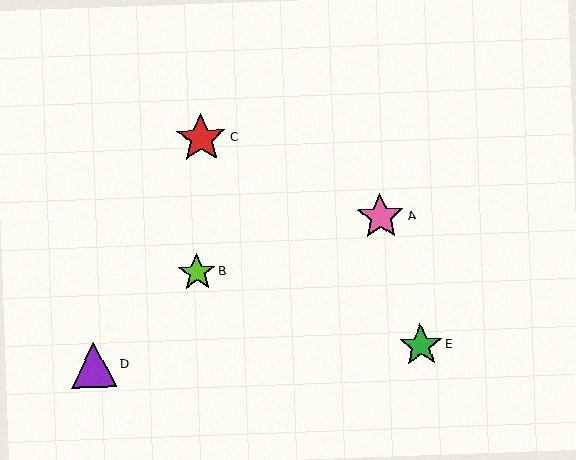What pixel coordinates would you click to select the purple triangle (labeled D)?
Click at (94, 365) to select the purple triangle D.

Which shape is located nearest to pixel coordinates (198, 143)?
The red star (labeled C) at (201, 138) is nearest to that location.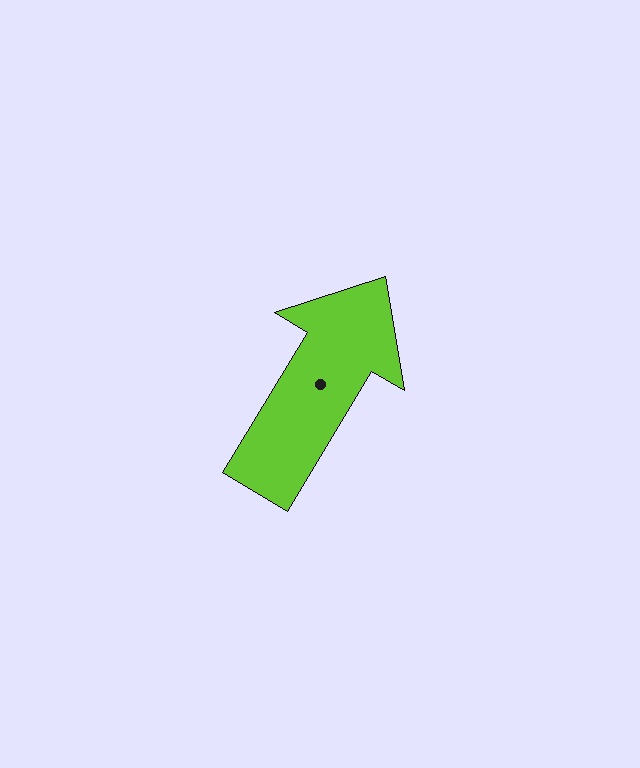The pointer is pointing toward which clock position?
Roughly 1 o'clock.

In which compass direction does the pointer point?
Northeast.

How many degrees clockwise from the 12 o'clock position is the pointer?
Approximately 31 degrees.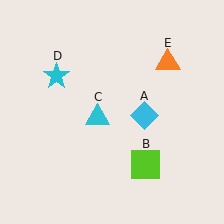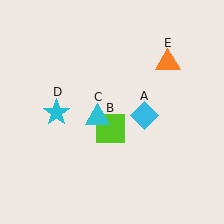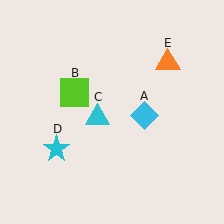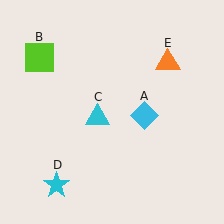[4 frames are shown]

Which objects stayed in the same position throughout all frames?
Cyan diamond (object A) and cyan triangle (object C) and orange triangle (object E) remained stationary.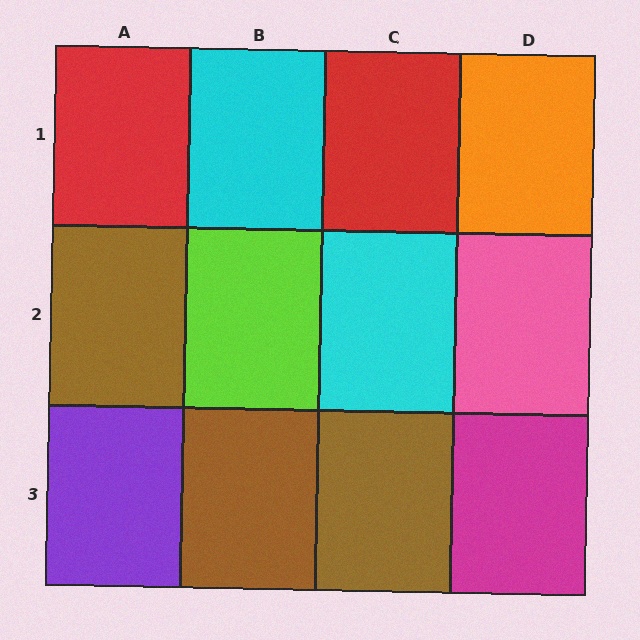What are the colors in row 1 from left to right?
Red, cyan, red, orange.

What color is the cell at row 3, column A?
Purple.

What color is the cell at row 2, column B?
Lime.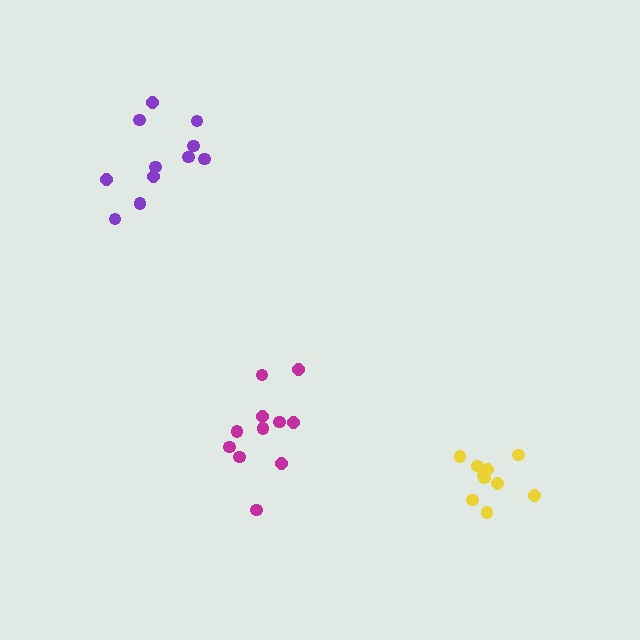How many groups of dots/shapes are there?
There are 3 groups.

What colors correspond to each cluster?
The clusters are colored: yellow, magenta, purple.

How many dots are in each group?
Group 1: 10 dots, Group 2: 11 dots, Group 3: 11 dots (32 total).